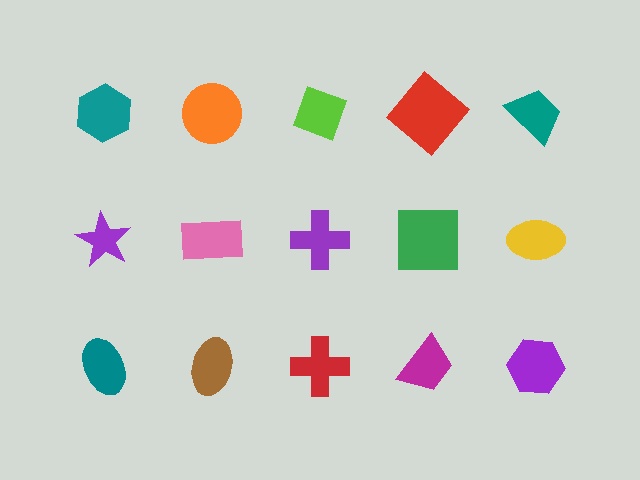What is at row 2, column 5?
A yellow ellipse.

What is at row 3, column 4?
A magenta trapezoid.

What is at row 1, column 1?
A teal hexagon.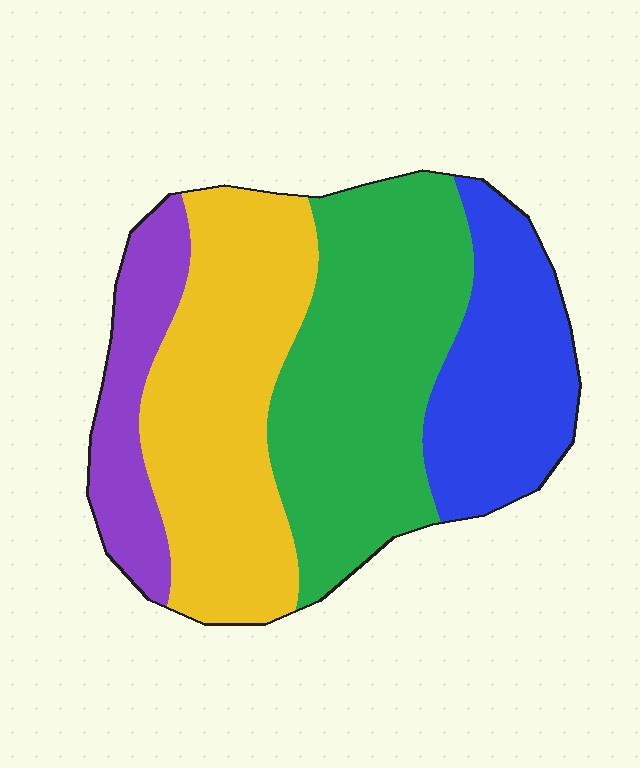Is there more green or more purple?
Green.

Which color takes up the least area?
Purple, at roughly 15%.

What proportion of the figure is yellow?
Yellow covers about 30% of the figure.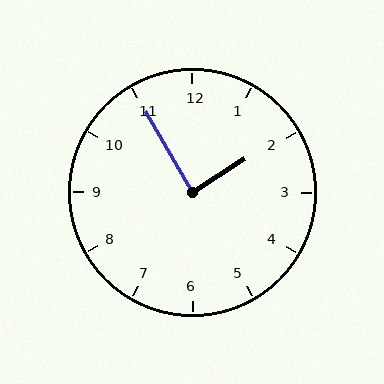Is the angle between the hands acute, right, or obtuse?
It is right.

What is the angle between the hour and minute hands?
Approximately 88 degrees.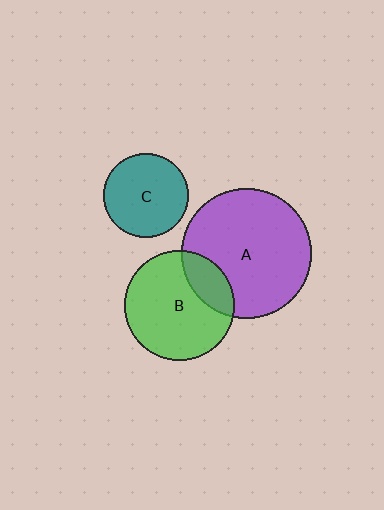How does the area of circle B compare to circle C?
Approximately 1.7 times.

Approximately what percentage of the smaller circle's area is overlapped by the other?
Approximately 20%.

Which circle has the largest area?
Circle A (purple).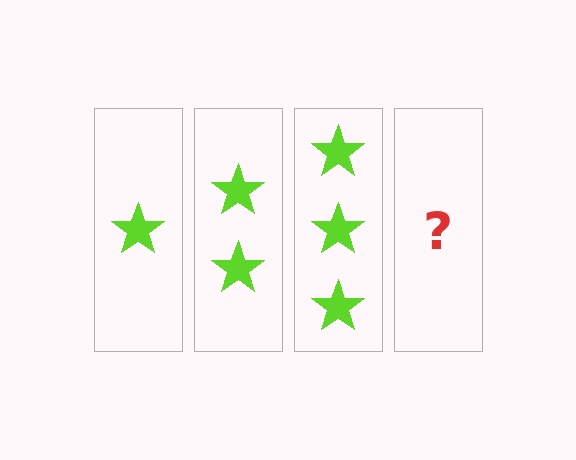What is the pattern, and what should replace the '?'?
The pattern is that each step adds one more star. The '?' should be 4 stars.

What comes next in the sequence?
The next element should be 4 stars.